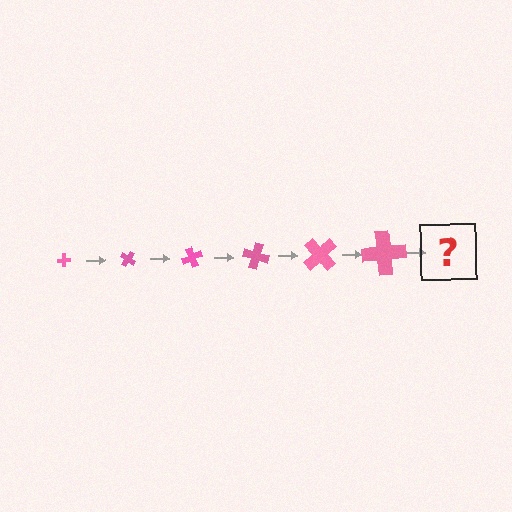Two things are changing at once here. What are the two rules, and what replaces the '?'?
The two rules are that the cross grows larger each step and it rotates 35 degrees each step. The '?' should be a cross, larger than the previous one and rotated 210 degrees from the start.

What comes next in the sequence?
The next element should be a cross, larger than the previous one and rotated 210 degrees from the start.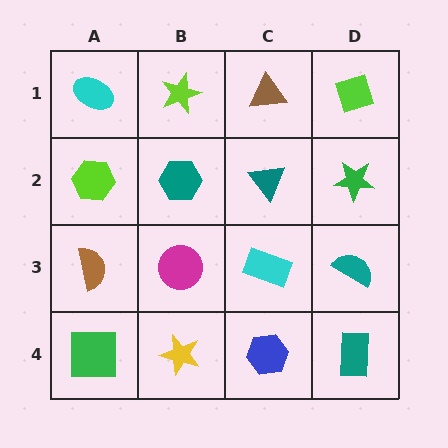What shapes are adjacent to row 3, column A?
A lime hexagon (row 2, column A), a green square (row 4, column A), a magenta circle (row 3, column B).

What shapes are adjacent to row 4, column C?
A cyan rectangle (row 3, column C), a yellow star (row 4, column B), a teal rectangle (row 4, column D).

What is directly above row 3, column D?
A green star.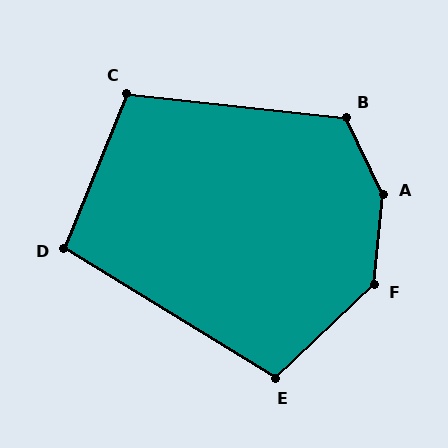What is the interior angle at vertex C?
Approximately 106 degrees (obtuse).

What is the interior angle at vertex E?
Approximately 105 degrees (obtuse).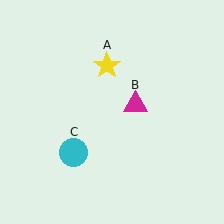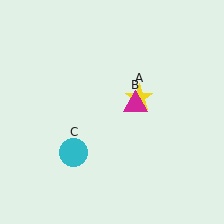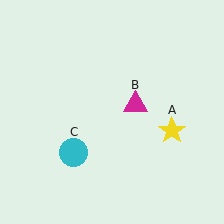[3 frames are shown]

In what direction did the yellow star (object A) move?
The yellow star (object A) moved down and to the right.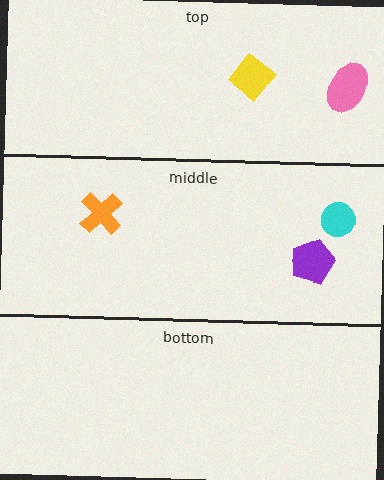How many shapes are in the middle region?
3.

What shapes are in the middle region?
The cyan circle, the purple pentagon, the orange cross.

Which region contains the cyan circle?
The middle region.